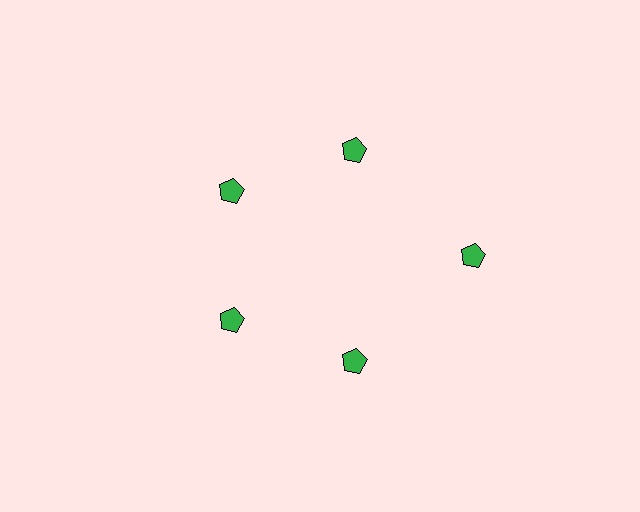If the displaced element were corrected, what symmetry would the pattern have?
It would have 5-fold rotational symmetry — the pattern would map onto itself every 72 degrees.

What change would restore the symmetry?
The symmetry would be restored by moving it inward, back onto the ring so that all 5 pentagons sit at equal angles and equal distance from the center.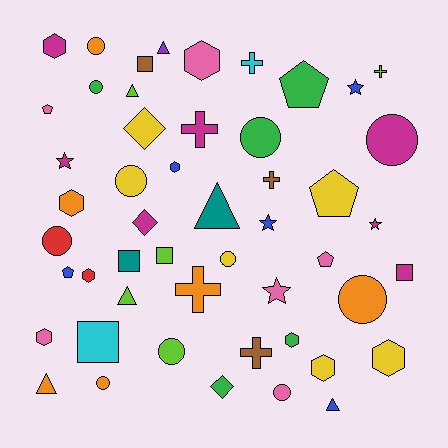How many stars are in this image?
There are 5 stars.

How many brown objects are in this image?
There are 3 brown objects.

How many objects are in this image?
There are 50 objects.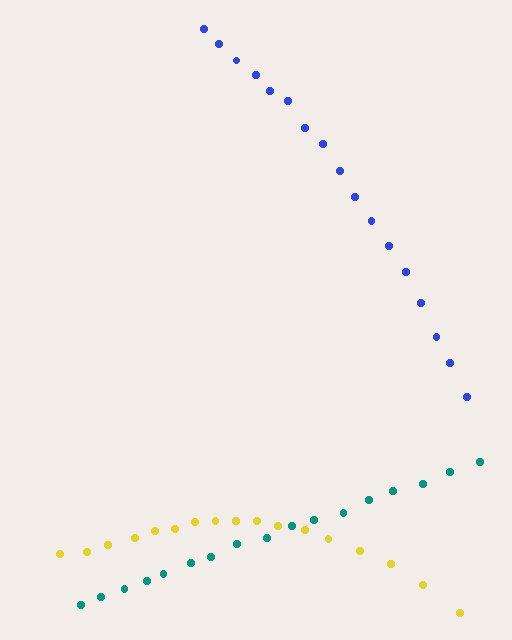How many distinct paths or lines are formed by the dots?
There are 3 distinct paths.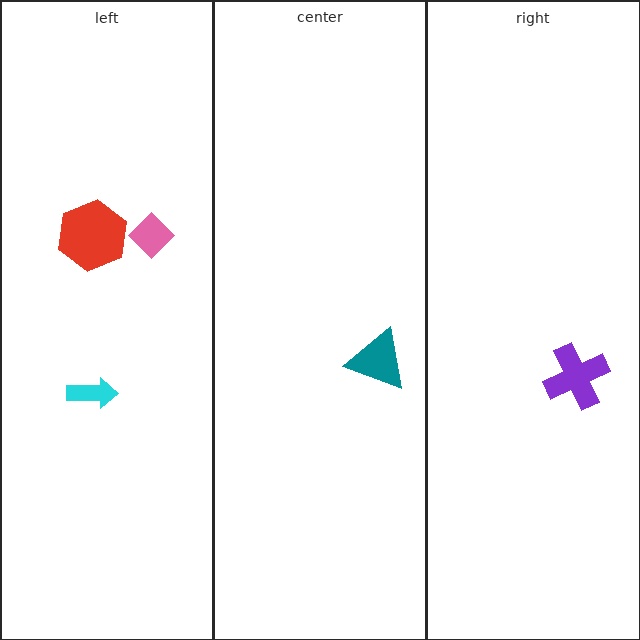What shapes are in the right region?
The purple cross.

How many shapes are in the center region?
1.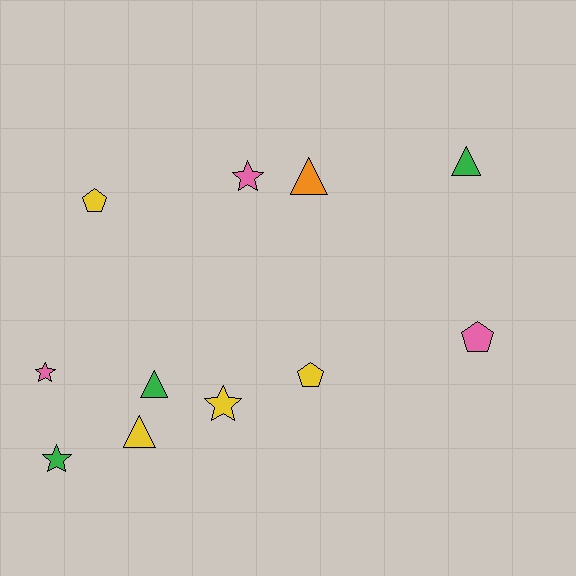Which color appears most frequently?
Yellow, with 4 objects.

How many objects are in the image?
There are 11 objects.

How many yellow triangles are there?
There is 1 yellow triangle.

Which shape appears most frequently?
Star, with 4 objects.